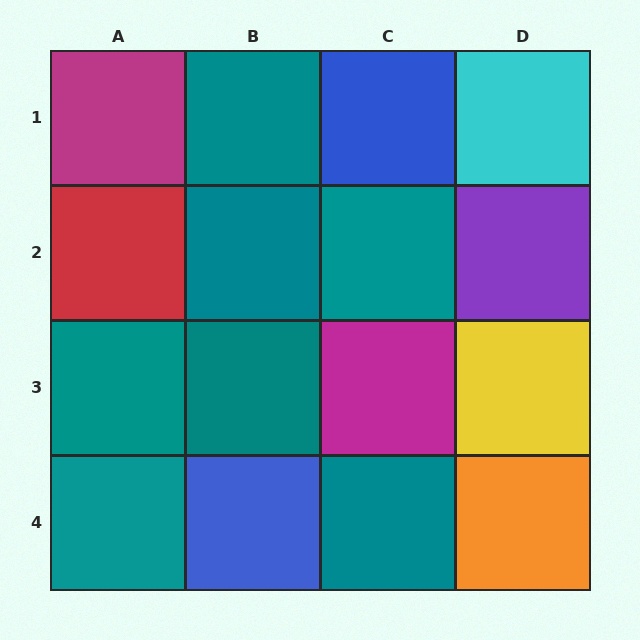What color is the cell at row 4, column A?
Teal.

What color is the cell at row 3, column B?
Teal.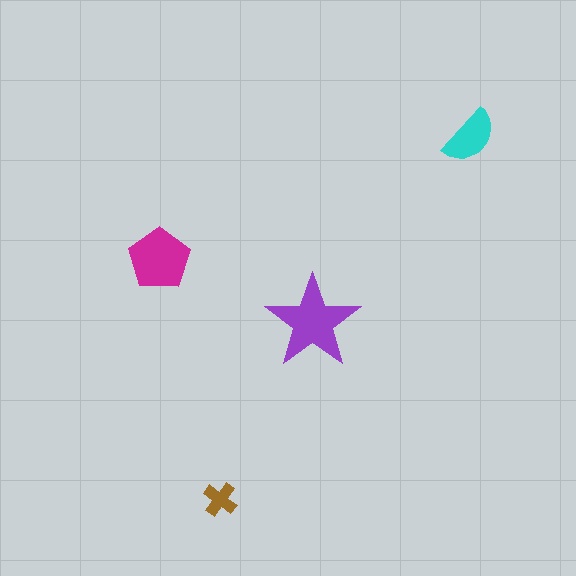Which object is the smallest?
The brown cross.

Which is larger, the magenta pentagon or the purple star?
The purple star.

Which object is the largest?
The purple star.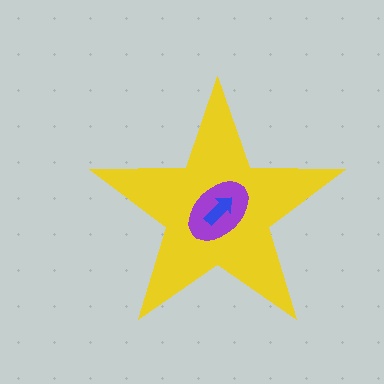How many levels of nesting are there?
3.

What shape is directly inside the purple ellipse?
The blue arrow.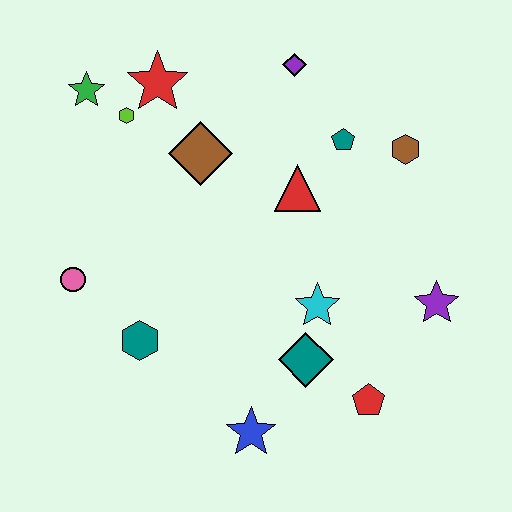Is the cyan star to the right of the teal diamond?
Yes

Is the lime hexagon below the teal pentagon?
No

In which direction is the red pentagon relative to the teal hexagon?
The red pentagon is to the right of the teal hexagon.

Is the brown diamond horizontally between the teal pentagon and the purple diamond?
No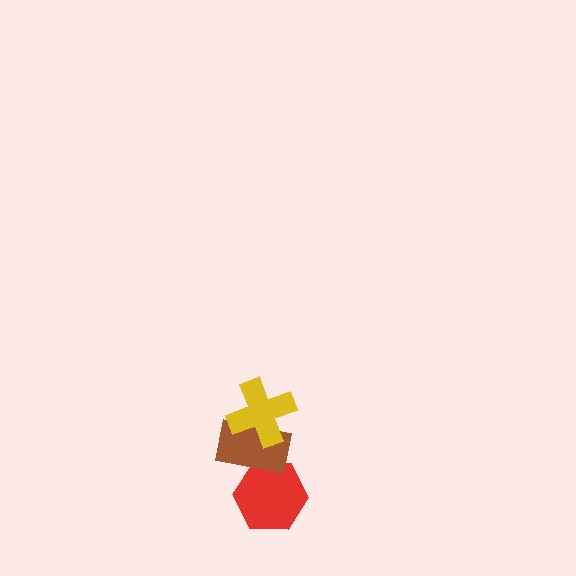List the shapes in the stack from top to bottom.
From top to bottom: the yellow cross, the brown rectangle, the red hexagon.